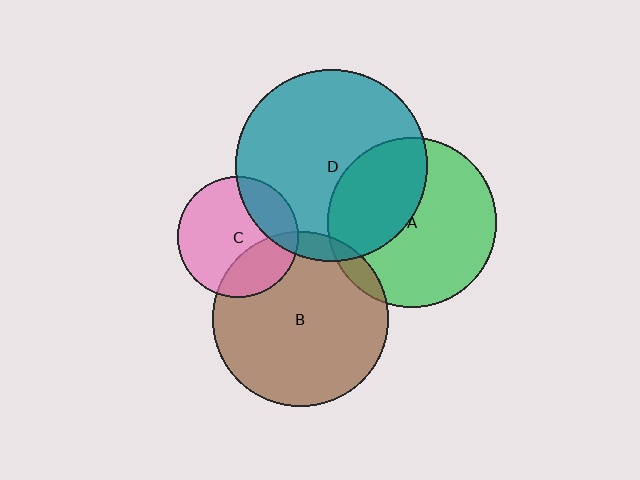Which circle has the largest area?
Circle D (teal).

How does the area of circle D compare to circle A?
Approximately 1.3 times.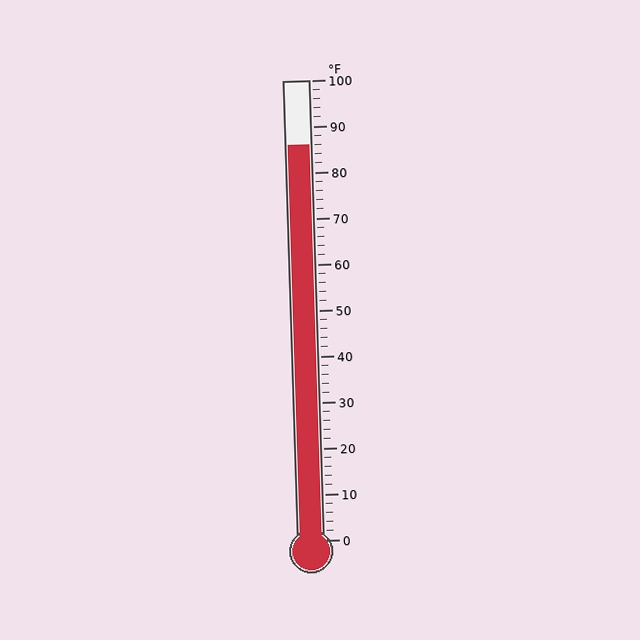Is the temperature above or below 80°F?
The temperature is above 80°F.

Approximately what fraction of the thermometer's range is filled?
The thermometer is filled to approximately 85% of its range.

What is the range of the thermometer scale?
The thermometer scale ranges from 0°F to 100°F.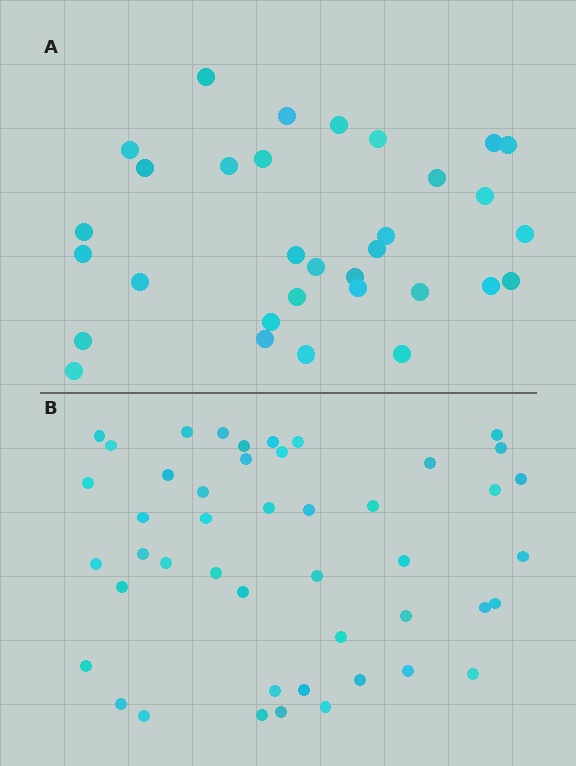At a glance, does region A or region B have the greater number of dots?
Region B (the bottom region) has more dots.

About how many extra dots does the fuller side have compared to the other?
Region B has approximately 15 more dots than region A.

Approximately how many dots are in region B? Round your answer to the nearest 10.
About 50 dots. (The exact count is 46, which rounds to 50.)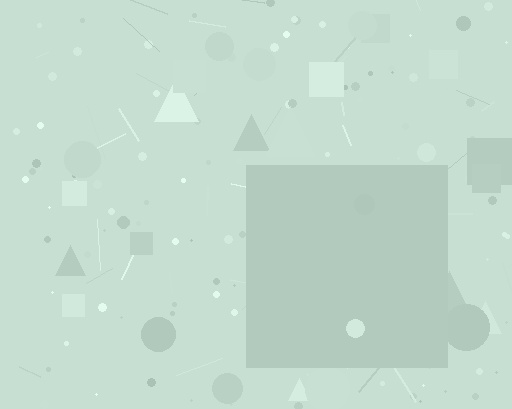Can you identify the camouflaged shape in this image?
The camouflaged shape is a square.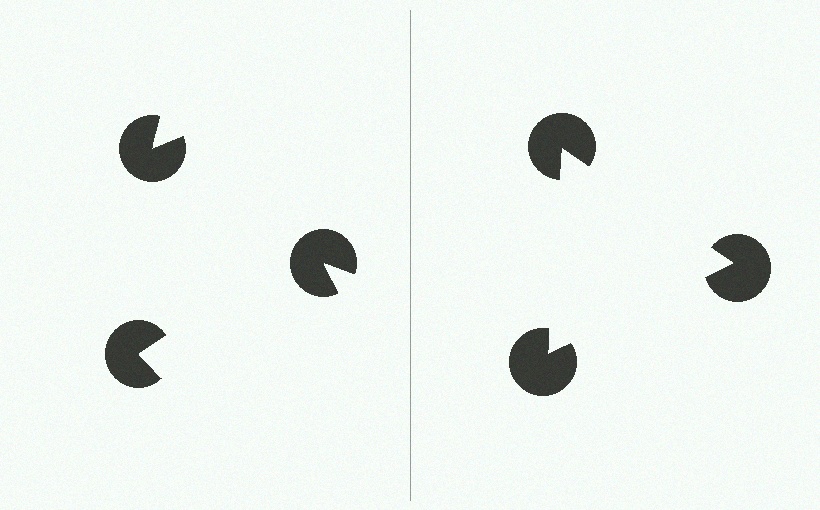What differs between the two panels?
The pac-man discs are positioned identically on both sides; only the wedge orientations differ. On the right they align to a triangle; on the left they are misaligned.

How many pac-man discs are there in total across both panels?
6 — 3 on each side.